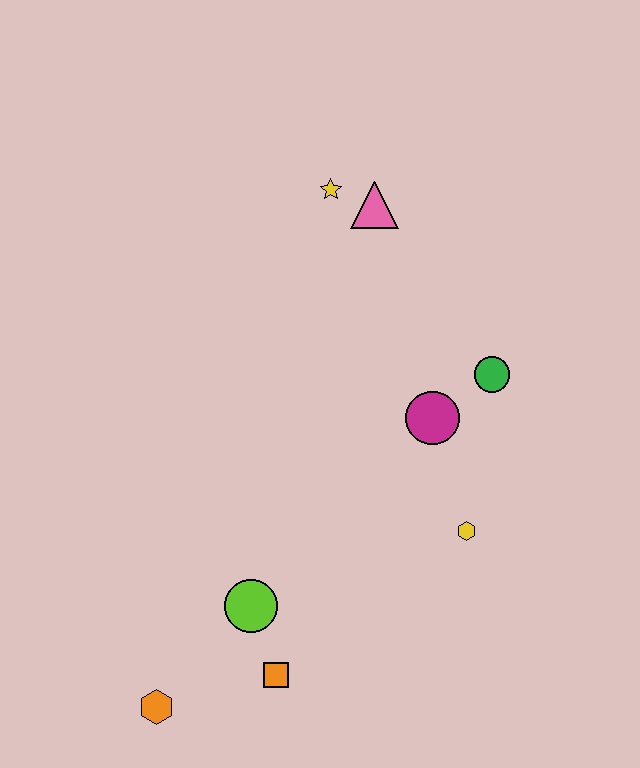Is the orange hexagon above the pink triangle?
No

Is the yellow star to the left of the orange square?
No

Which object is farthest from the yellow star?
The orange hexagon is farthest from the yellow star.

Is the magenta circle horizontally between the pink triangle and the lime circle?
No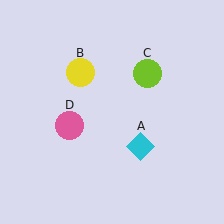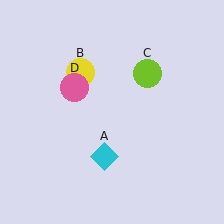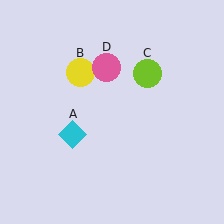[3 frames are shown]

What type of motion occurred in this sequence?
The cyan diamond (object A), pink circle (object D) rotated clockwise around the center of the scene.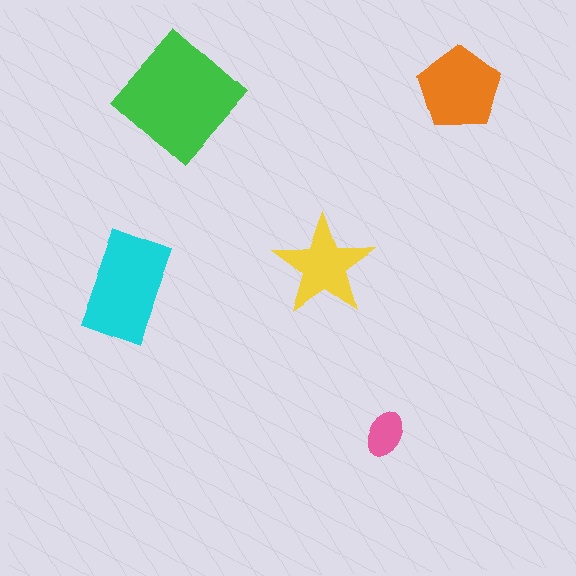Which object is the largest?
The green diamond.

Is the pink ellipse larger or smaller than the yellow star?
Smaller.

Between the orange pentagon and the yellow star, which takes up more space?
The orange pentagon.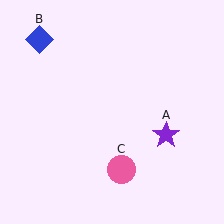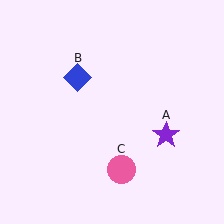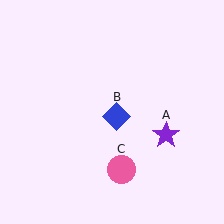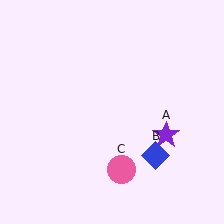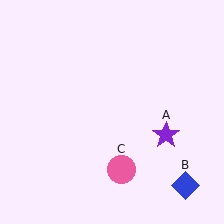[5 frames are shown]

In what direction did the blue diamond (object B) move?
The blue diamond (object B) moved down and to the right.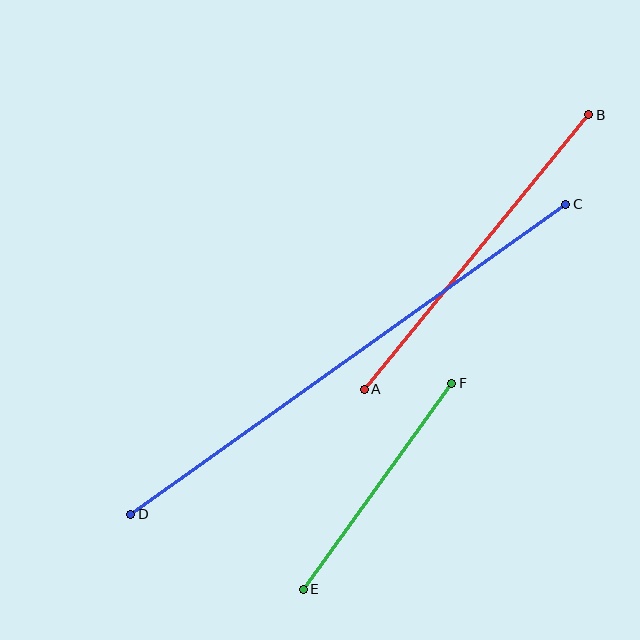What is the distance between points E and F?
The distance is approximately 254 pixels.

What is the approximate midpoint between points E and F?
The midpoint is at approximately (377, 486) pixels.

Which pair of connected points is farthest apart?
Points C and D are farthest apart.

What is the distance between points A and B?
The distance is approximately 354 pixels.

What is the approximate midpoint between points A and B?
The midpoint is at approximately (476, 252) pixels.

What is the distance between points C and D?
The distance is approximately 534 pixels.